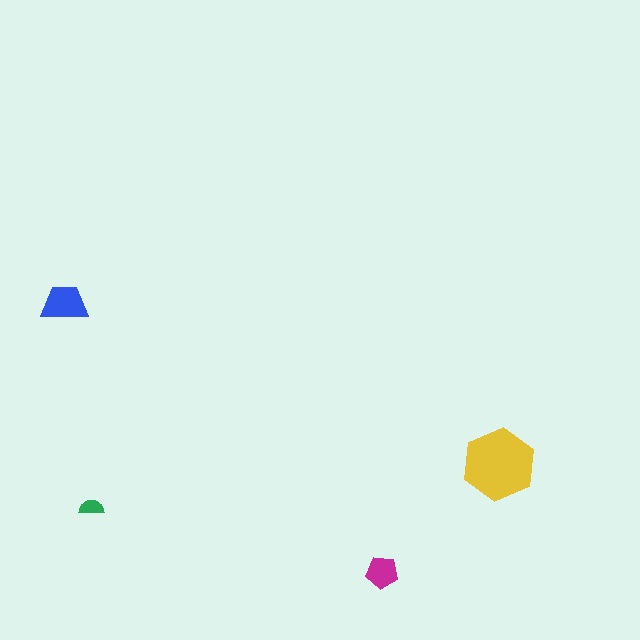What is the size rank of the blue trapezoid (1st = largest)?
2nd.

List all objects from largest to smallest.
The yellow hexagon, the blue trapezoid, the magenta pentagon, the green semicircle.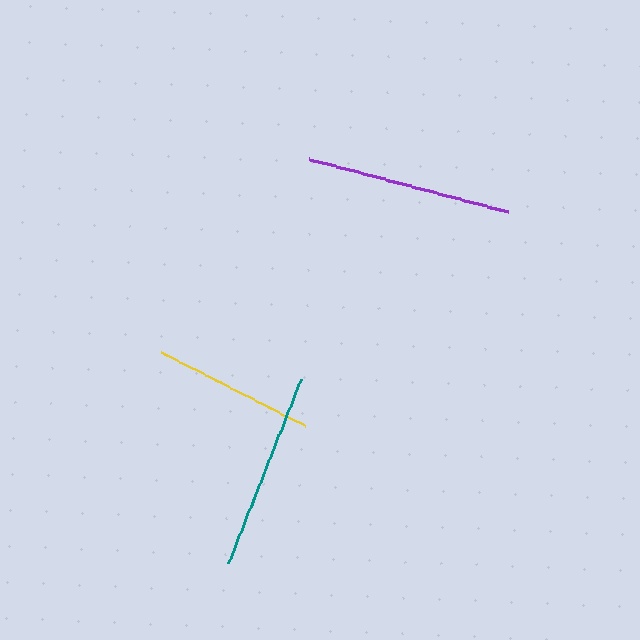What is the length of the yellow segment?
The yellow segment is approximately 162 pixels long.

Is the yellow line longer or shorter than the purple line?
The purple line is longer than the yellow line.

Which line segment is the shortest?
The yellow line is the shortest at approximately 162 pixels.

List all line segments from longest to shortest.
From longest to shortest: purple, teal, yellow.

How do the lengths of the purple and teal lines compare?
The purple and teal lines are approximately the same length.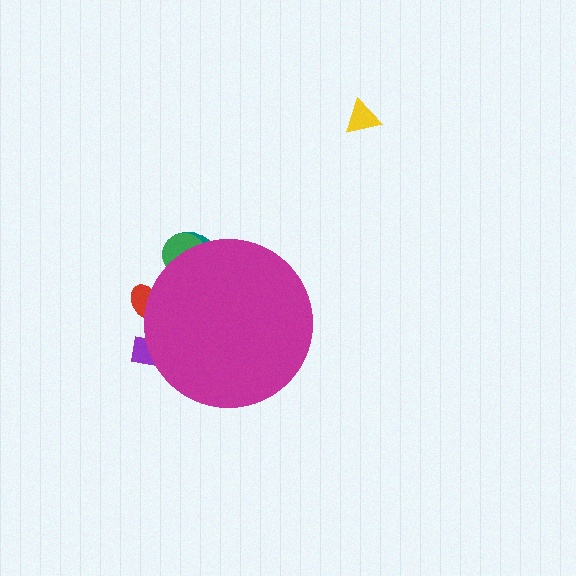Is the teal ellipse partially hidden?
Yes, the teal ellipse is partially hidden behind the magenta circle.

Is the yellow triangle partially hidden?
No, the yellow triangle is fully visible.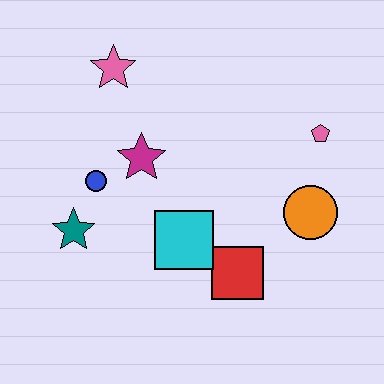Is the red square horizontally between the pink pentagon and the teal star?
Yes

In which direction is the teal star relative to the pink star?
The teal star is below the pink star.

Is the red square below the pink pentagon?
Yes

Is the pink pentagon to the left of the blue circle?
No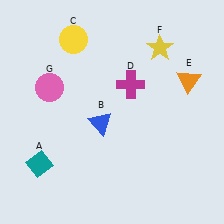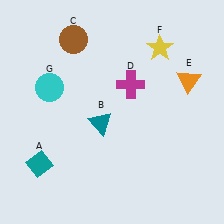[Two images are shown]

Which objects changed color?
B changed from blue to teal. C changed from yellow to brown. G changed from pink to cyan.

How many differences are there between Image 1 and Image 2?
There are 3 differences between the two images.